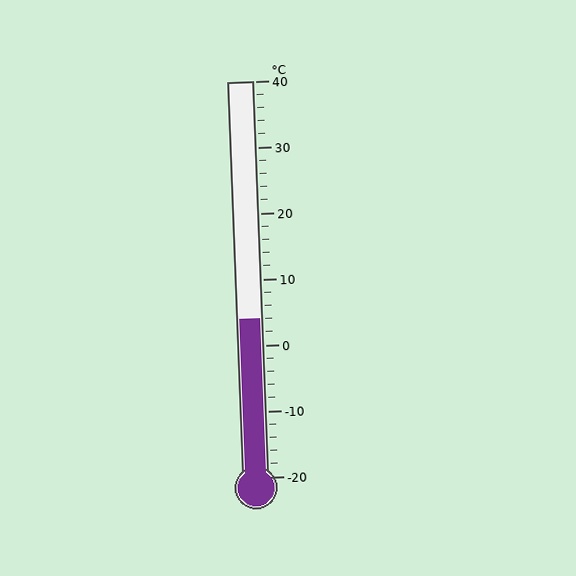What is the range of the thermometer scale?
The thermometer scale ranges from -20°C to 40°C.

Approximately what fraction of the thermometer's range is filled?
The thermometer is filled to approximately 40% of its range.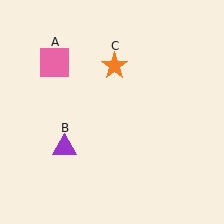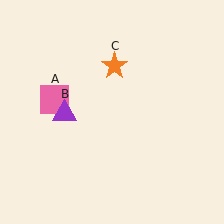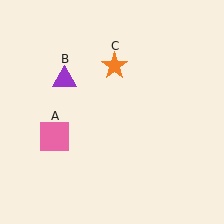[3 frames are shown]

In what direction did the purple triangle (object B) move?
The purple triangle (object B) moved up.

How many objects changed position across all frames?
2 objects changed position: pink square (object A), purple triangle (object B).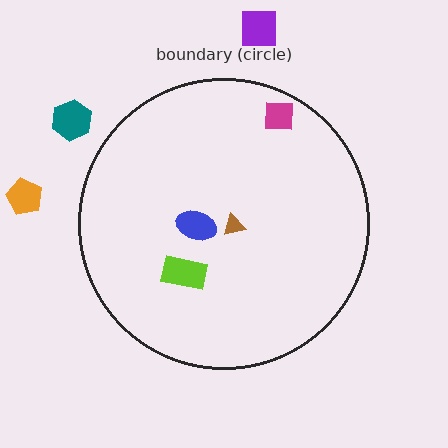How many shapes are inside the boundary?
4 inside, 3 outside.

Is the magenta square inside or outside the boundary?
Inside.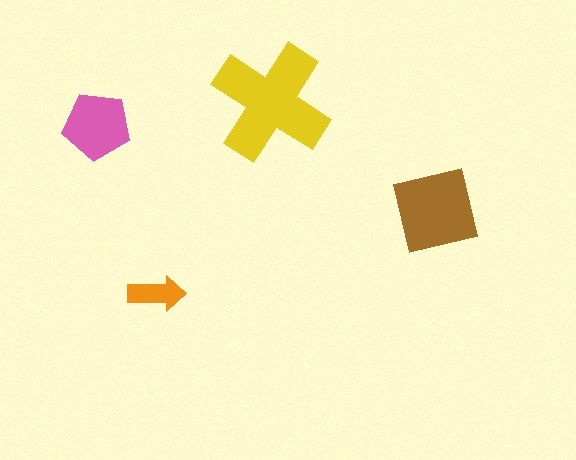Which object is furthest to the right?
The brown square is rightmost.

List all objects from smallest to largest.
The orange arrow, the pink pentagon, the brown square, the yellow cross.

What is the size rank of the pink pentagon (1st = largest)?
3rd.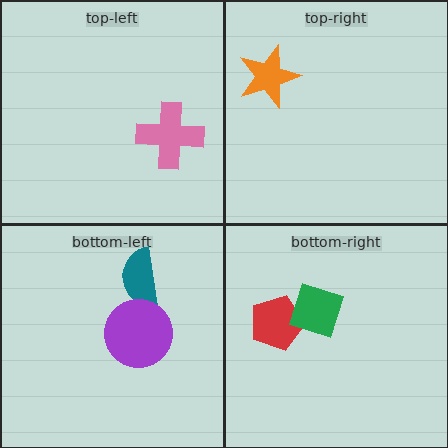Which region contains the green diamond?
The bottom-right region.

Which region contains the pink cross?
The top-left region.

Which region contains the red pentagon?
The bottom-right region.